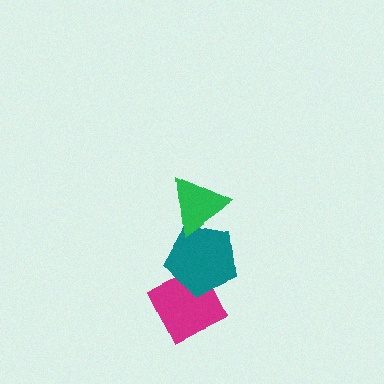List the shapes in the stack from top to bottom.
From top to bottom: the green triangle, the teal pentagon, the magenta diamond.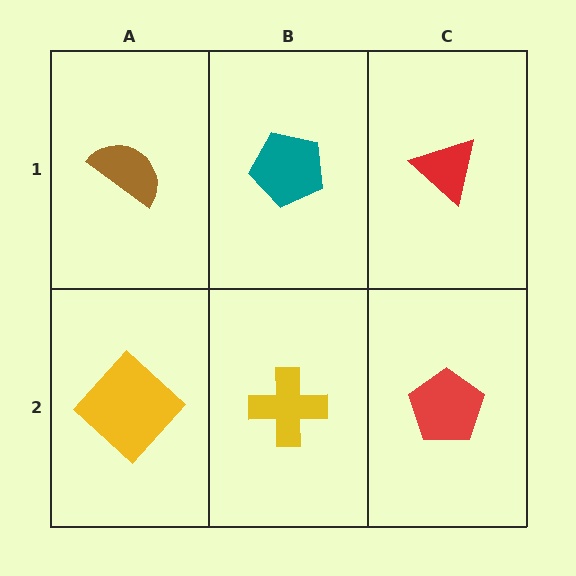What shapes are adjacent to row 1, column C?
A red pentagon (row 2, column C), a teal pentagon (row 1, column B).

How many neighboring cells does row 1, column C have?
2.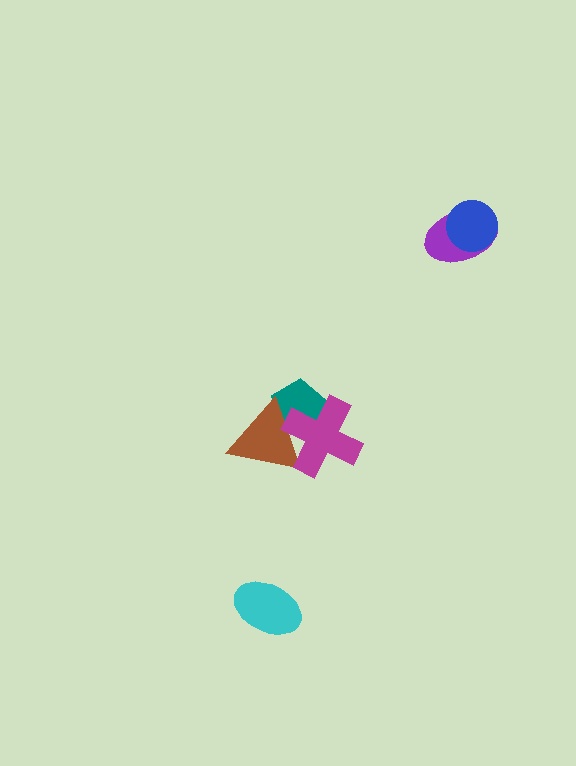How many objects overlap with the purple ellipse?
1 object overlaps with the purple ellipse.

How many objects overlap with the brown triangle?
2 objects overlap with the brown triangle.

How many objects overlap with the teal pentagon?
2 objects overlap with the teal pentagon.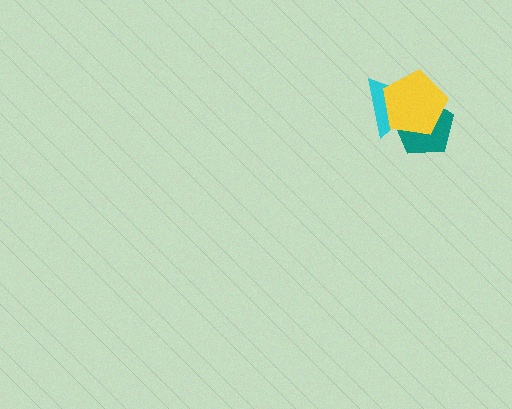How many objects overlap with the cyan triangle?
2 objects overlap with the cyan triangle.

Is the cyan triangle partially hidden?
Yes, it is partially covered by another shape.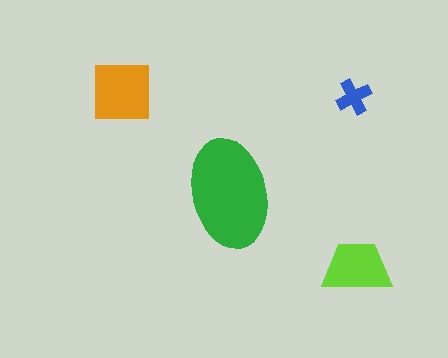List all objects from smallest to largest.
The blue cross, the lime trapezoid, the orange square, the green ellipse.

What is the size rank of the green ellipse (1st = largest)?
1st.